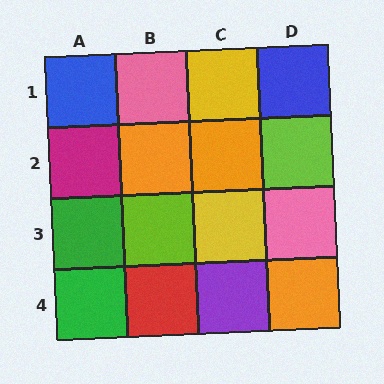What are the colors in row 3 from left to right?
Green, lime, yellow, pink.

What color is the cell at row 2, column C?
Orange.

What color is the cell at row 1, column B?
Pink.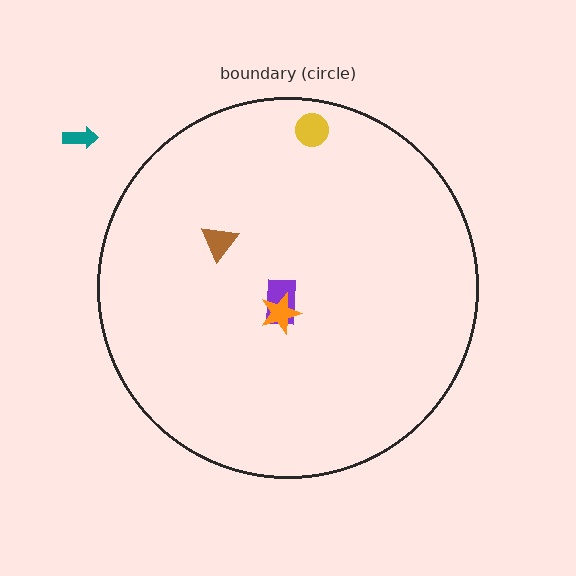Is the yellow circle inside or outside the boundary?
Inside.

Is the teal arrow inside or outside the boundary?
Outside.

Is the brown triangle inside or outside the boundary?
Inside.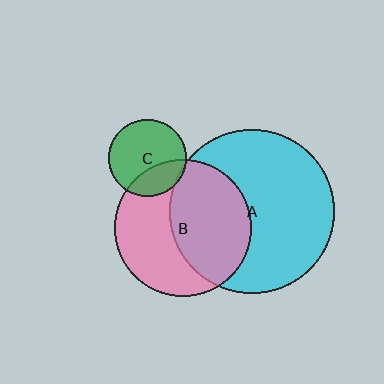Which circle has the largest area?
Circle A (cyan).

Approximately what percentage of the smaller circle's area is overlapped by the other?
Approximately 5%.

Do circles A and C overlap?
Yes.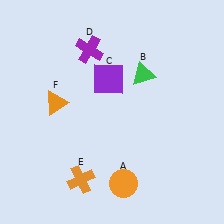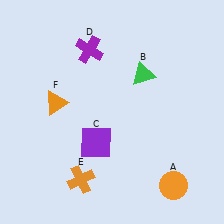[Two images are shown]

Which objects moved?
The objects that moved are: the orange circle (A), the purple square (C).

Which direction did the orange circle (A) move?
The orange circle (A) moved right.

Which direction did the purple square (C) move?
The purple square (C) moved down.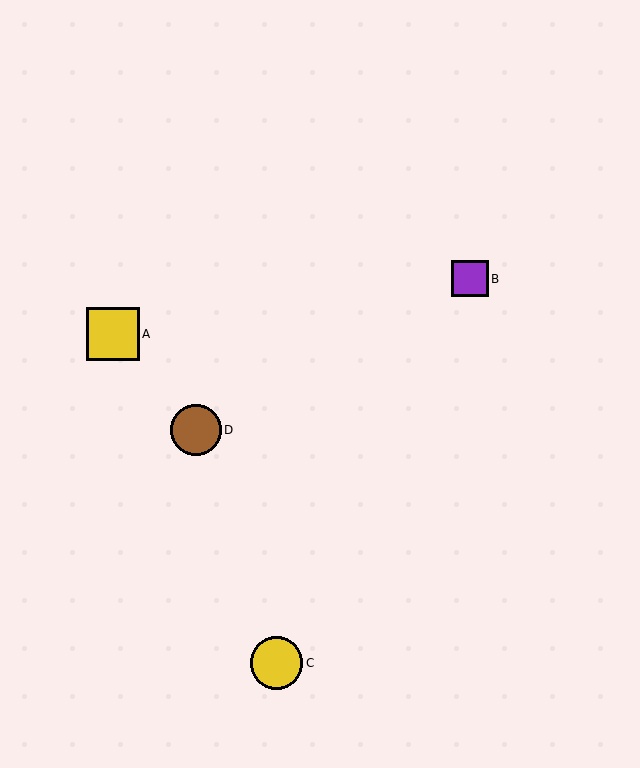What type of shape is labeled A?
Shape A is a yellow square.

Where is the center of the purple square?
The center of the purple square is at (470, 279).